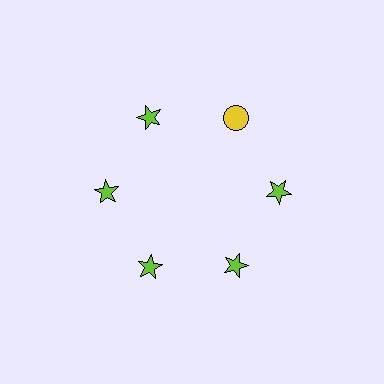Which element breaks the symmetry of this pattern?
The yellow circle at roughly the 1 o'clock position breaks the symmetry. All other shapes are lime stars.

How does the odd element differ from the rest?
It differs in both color (yellow instead of lime) and shape (circle instead of star).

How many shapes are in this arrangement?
There are 6 shapes arranged in a ring pattern.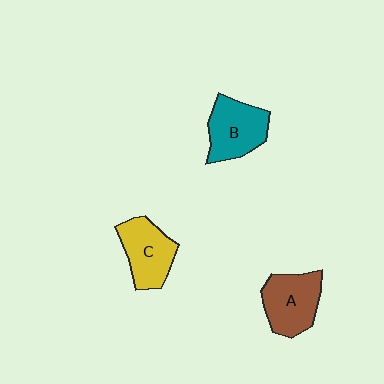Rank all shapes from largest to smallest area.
From largest to smallest: A (brown), B (teal), C (yellow).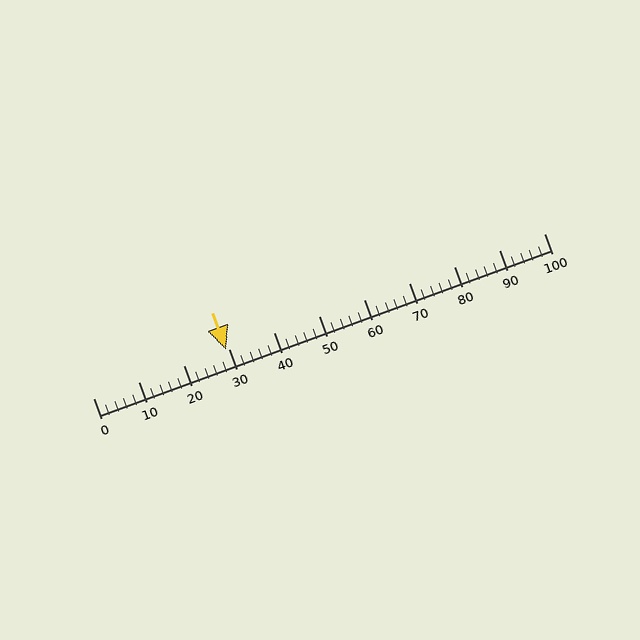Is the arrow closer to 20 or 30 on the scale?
The arrow is closer to 30.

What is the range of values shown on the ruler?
The ruler shows values from 0 to 100.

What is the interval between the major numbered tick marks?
The major tick marks are spaced 10 units apart.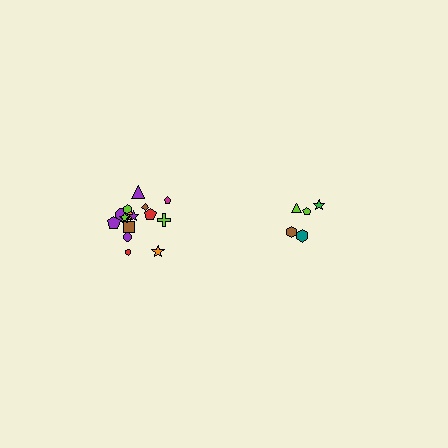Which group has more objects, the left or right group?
The left group.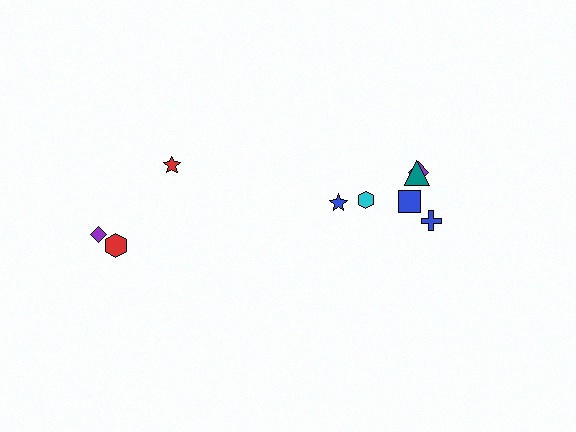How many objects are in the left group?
There are 3 objects.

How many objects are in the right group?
There are 6 objects.